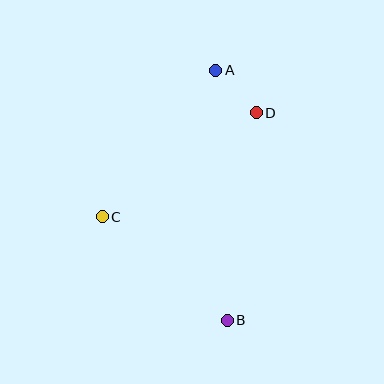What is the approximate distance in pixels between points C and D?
The distance between C and D is approximately 186 pixels.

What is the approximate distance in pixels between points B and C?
The distance between B and C is approximately 162 pixels.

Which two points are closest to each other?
Points A and D are closest to each other.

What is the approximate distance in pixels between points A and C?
The distance between A and C is approximately 185 pixels.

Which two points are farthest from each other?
Points A and B are farthest from each other.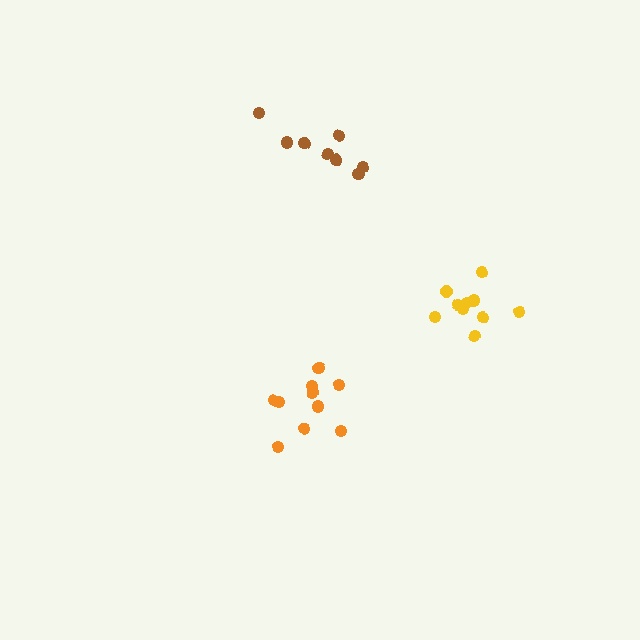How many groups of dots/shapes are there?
There are 3 groups.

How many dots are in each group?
Group 1: 10 dots, Group 2: 8 dots, Group 3: 10 dots (28 total).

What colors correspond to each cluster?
The clusters are colored: orange, brown, yellow.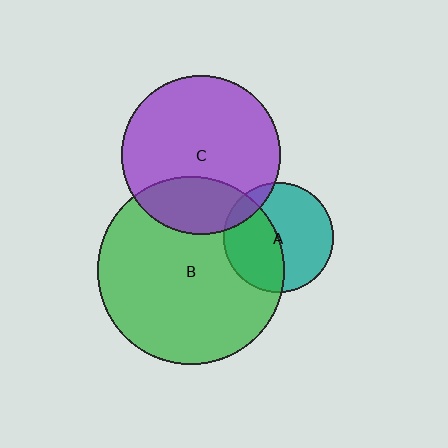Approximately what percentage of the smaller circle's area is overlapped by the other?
Approximately 45%.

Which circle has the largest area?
Circle B (green).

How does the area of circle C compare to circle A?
Approximately 2.1 times.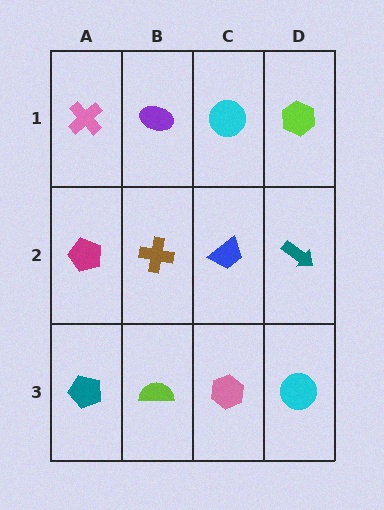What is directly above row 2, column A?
A pink cross.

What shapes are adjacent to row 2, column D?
A lime hexagon (row 1, column D), a cyan circle (row 3, column D), a blue trapezoid (row 2, column C).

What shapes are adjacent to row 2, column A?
A pink cross (row 1, column A), a teal pentagon (row 3, column A), a brown cross (row 2, column B).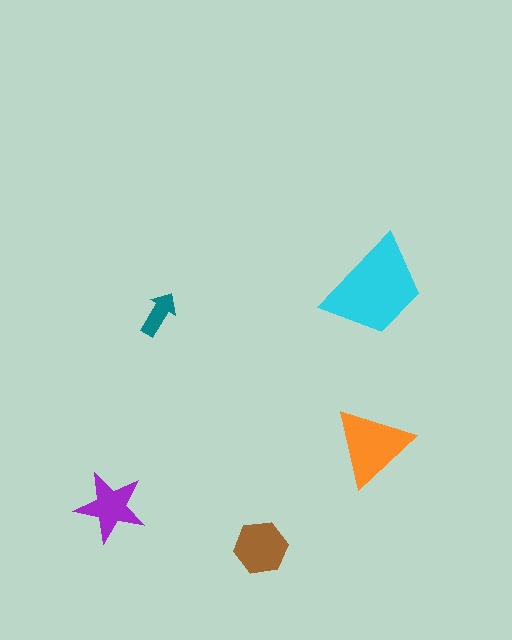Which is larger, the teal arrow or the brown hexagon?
The brown hexagon.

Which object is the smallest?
The teal arrow.